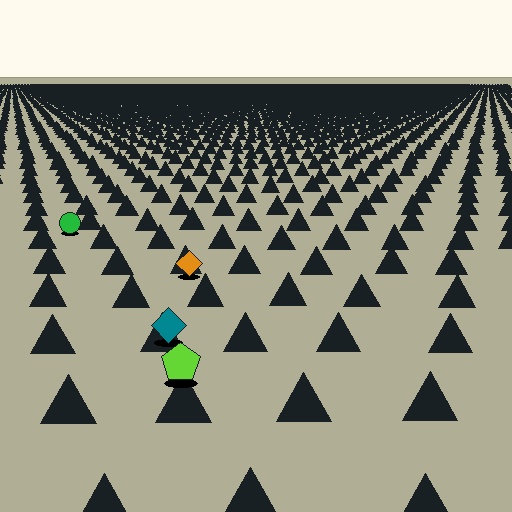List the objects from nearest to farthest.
From nearest to farthest: the lime pentagon, the teal diamond, the orange diamond, the green circle.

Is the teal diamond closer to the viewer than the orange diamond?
Yes. The teal diamond is closer — you can tell from the texture gradient: the ground texture is coarser near it.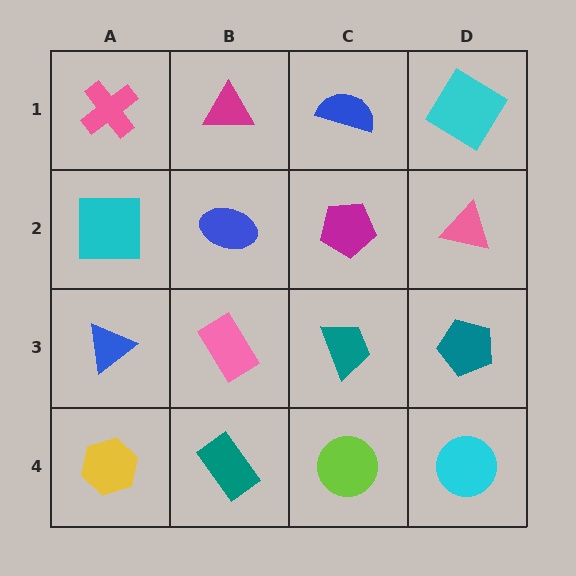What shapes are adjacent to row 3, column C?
A magenta pentagon (row 2, column C), a lime circle (row 4, column C), a pink rectangle (row 3, column B), a teal pentagon (row 3, column D).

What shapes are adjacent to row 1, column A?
A cyan square (row 2, column A), a magenta triangle (row 1, column B).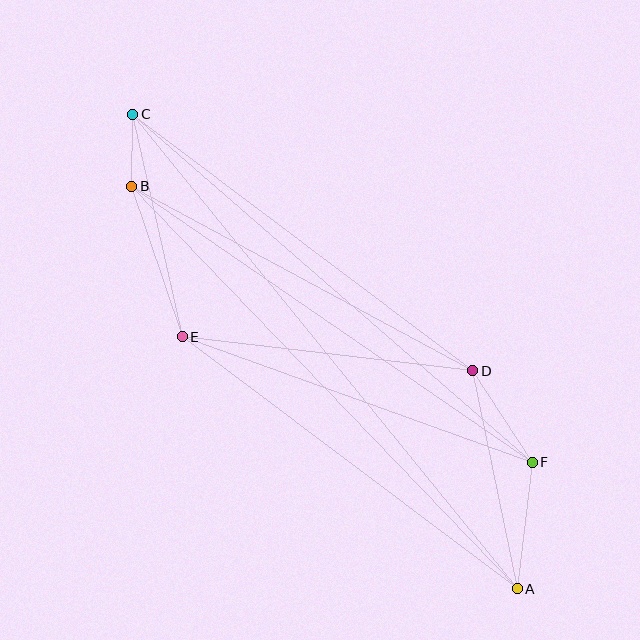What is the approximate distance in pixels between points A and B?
The distance between A and B is approximately 557 pixels.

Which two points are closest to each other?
Points B and C are closest to each other.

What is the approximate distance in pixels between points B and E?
The distance between B and E is approximately 159 pixels.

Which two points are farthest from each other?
Points A and C are farthest from each other.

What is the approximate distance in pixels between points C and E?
The distance between C and E is approximately 228 pixels.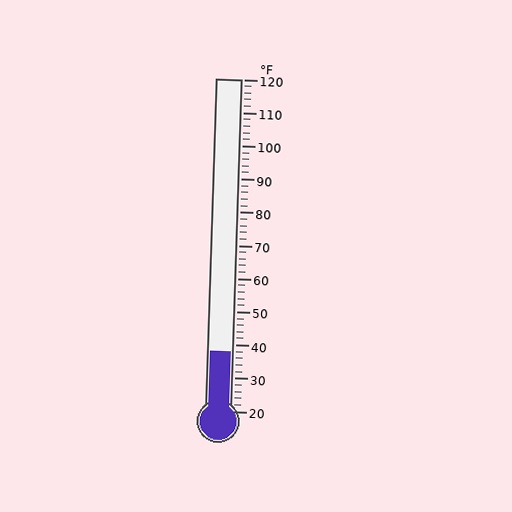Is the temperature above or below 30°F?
The temperature is above 30°F.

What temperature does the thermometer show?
The thermometer shows approximately 38°F.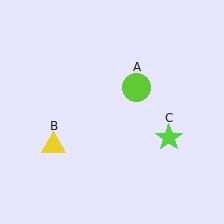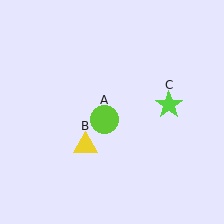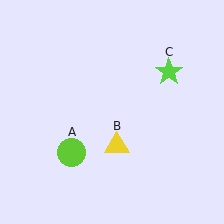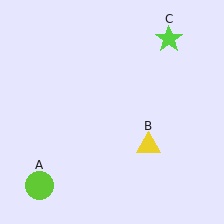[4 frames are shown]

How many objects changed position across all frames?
3 objects changed position: lime circle (object A), yellow triangle (object B), lime star (object C).